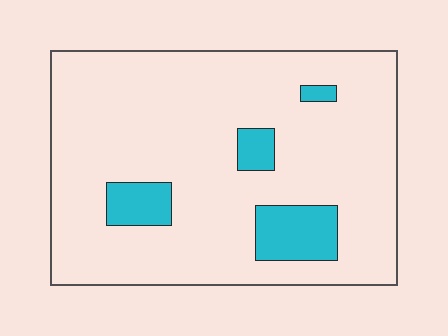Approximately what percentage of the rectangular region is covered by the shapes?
Approximately 10%.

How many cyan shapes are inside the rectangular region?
4.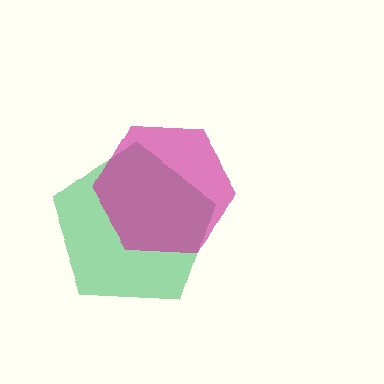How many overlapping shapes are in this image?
There are 2 overlapping shapes in the image.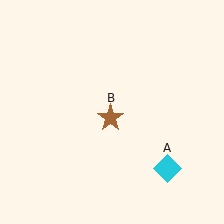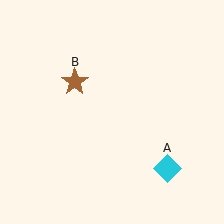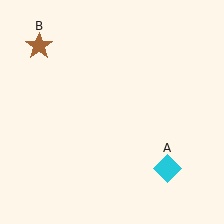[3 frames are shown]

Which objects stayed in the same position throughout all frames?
Cyan diamond (object A) remained stationary.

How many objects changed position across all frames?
1 object changed position: brown star (object B).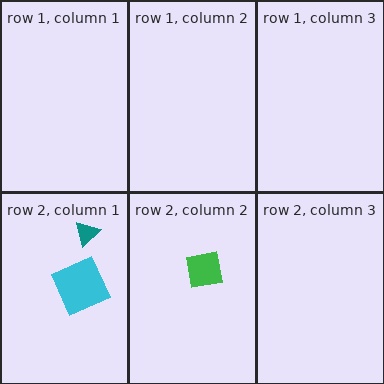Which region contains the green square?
The row 2, column 2 region.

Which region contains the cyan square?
The row 2, column 1 region.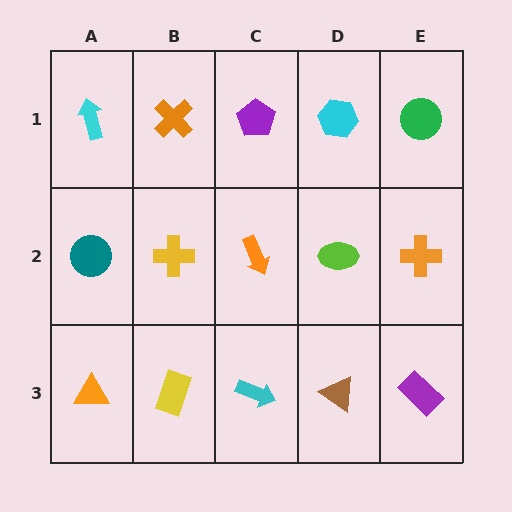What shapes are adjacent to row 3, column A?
A teal circle (row 2, column A), a yellow rectangle (row 3, column B).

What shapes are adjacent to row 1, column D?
A lime ellipse (row 2, column D), a purple pentagon (row 1, column C), a green circle (row 1, column E).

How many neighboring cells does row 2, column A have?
3.